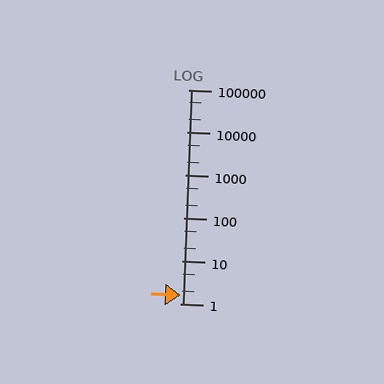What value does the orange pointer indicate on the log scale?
The pointer indicates approximately 1.6.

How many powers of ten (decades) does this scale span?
The scale spans 5 decades, from 1 to 100000.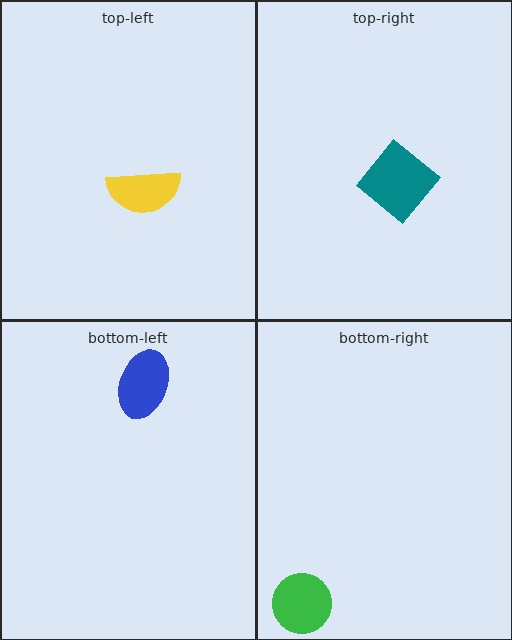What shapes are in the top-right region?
The teal diamond.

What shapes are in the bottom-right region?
The green circle.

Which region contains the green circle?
The bottom-right region.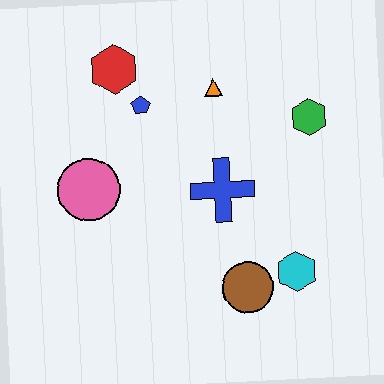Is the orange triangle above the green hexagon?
Yes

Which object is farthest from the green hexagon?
The pink circle is farthest from the green hexagon.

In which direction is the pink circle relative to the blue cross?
The pink circle is to the left of the blue cross.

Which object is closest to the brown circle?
The cyan hexagon is closest to the brown circle.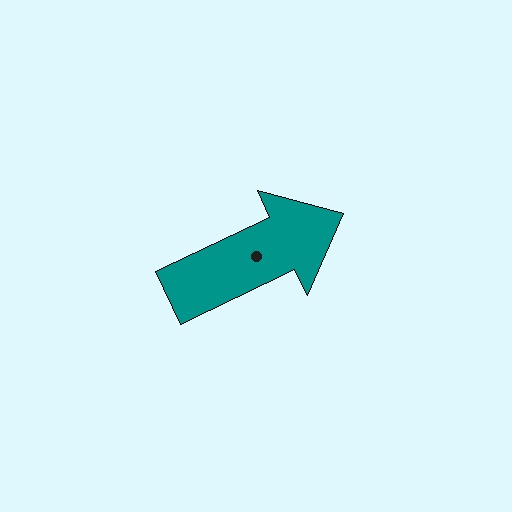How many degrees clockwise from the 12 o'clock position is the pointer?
Approximately 64 degrees.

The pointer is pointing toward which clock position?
Roughly 2 o'clock.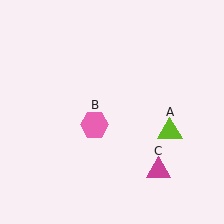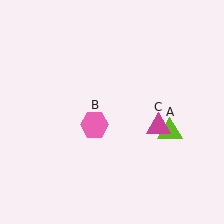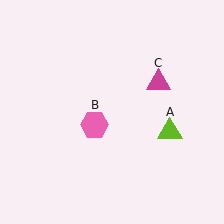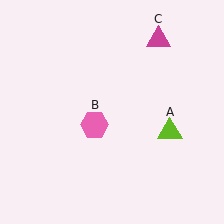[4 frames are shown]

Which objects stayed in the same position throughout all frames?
Lime triangle (object A) and pink hexagon (object B) remained stationary.